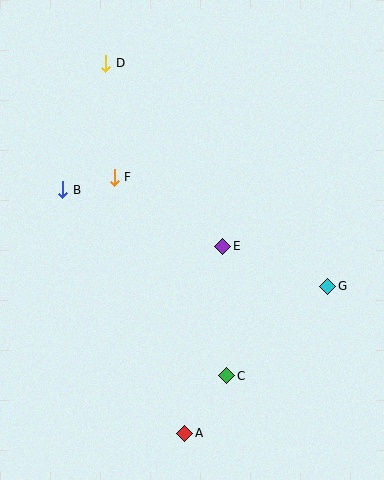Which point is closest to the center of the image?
Point E at (223, 246) is closest to the center.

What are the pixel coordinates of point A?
Point A is at (185, 433).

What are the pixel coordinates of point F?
Point F is at (114, 177).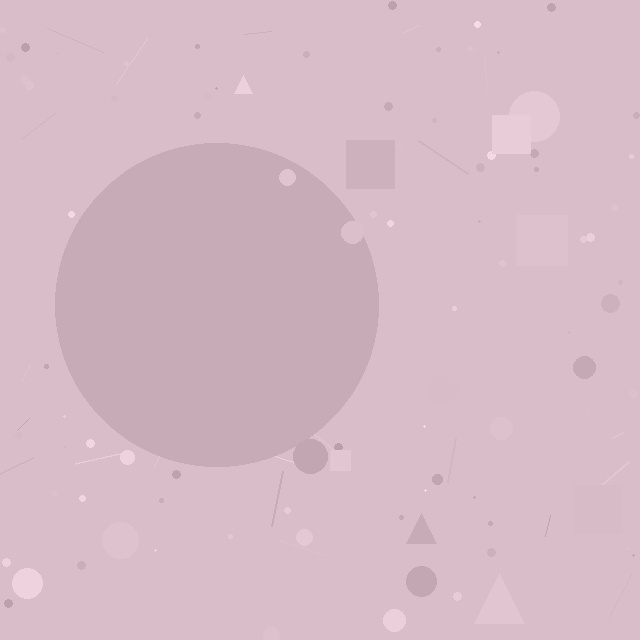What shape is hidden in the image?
A circle is hidden in the image.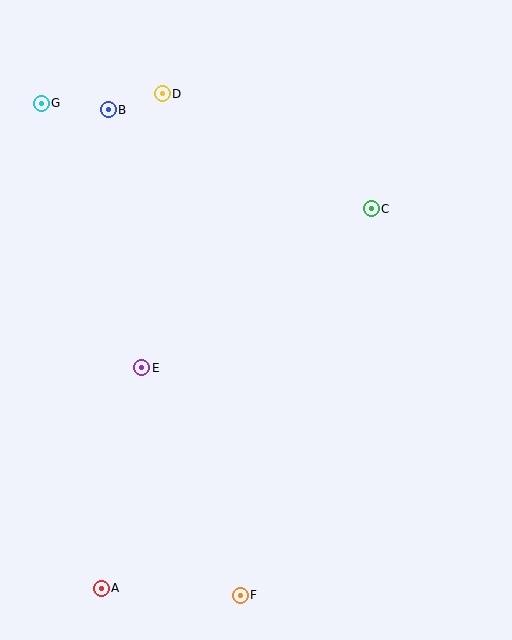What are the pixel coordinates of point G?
Point G is at (41, 103).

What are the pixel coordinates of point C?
Point C is at (371, 209).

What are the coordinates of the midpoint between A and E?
The midpoint between A and E is at (121, 478).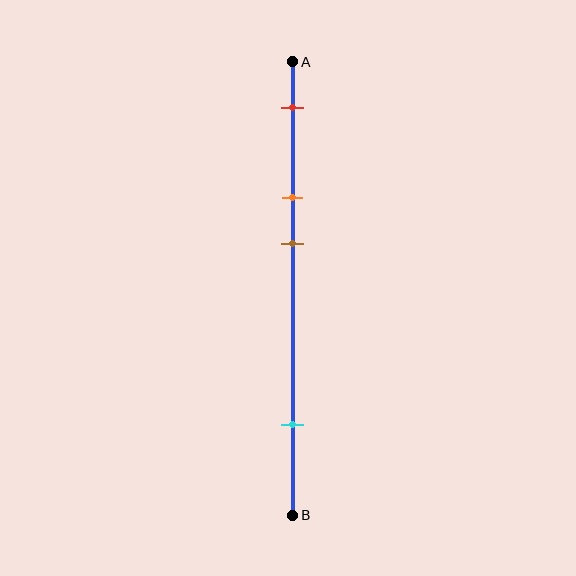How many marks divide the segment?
There are 4 marks dividing the segment.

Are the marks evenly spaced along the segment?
No, the marks are not evenly spaced.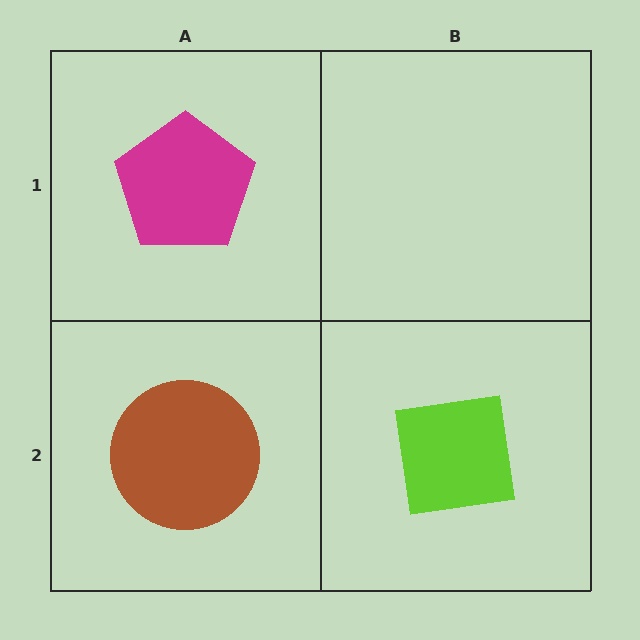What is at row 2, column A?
A brown circle.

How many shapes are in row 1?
1 shape.